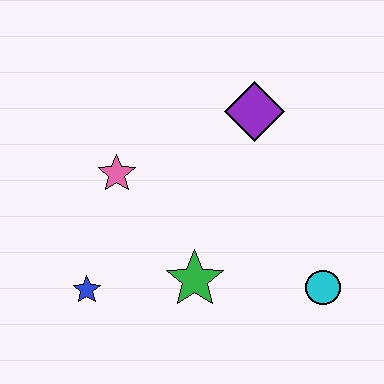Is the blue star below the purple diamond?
Yes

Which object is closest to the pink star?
The blue star is closest to the pink star.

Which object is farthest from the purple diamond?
The blue star is farthest from the purple diamond.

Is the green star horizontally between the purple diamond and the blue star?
Yes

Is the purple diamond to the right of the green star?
Yes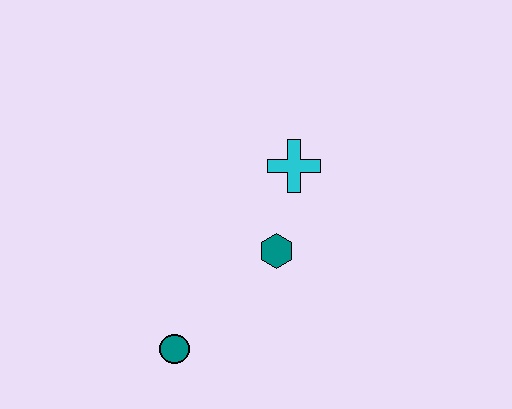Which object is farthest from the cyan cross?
The teal circle is farthest from the cyan cross.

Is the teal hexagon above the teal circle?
Yes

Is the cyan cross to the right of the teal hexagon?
Yes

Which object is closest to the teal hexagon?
The cyan cross is closest to the teal hexagon.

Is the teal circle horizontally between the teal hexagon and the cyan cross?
No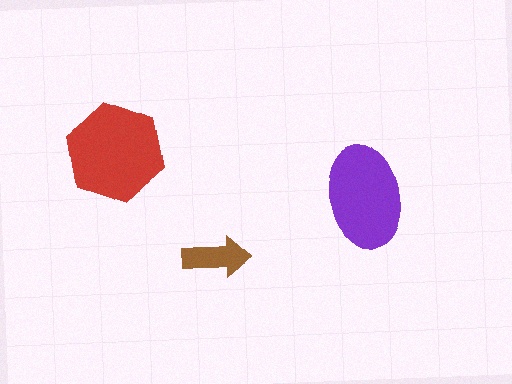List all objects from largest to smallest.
The red hexagon, the purple ellipse, the brown arrow.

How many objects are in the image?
There are 3 objects in the image.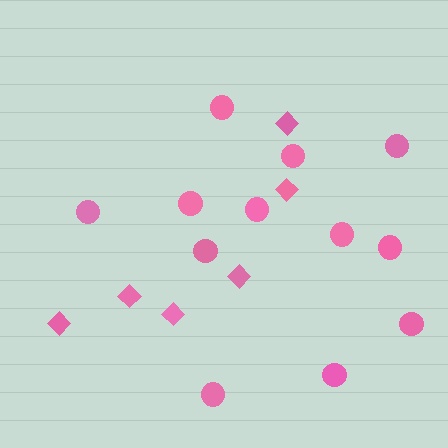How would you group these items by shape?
There are 2 groups: one group of diamonds (6) and one group of circles (12).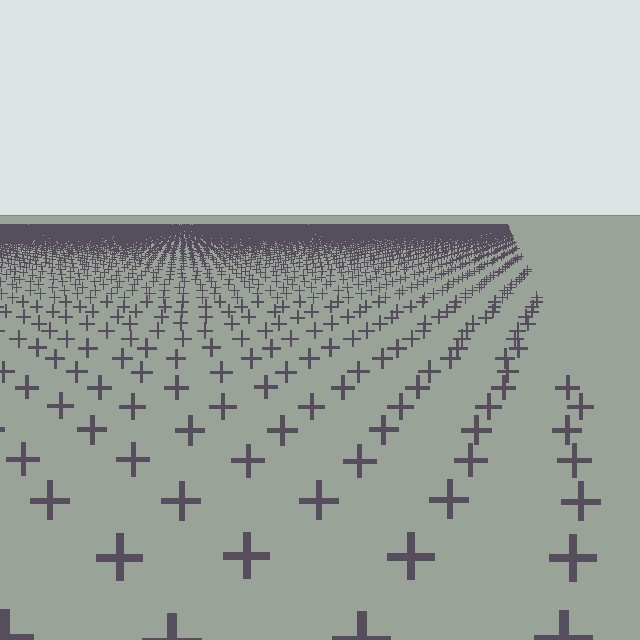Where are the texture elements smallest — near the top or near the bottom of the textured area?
Near the top.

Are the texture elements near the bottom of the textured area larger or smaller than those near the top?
Larger. Near the bottom, elements are closer to the viewer and appear at a bigger on-screen size.